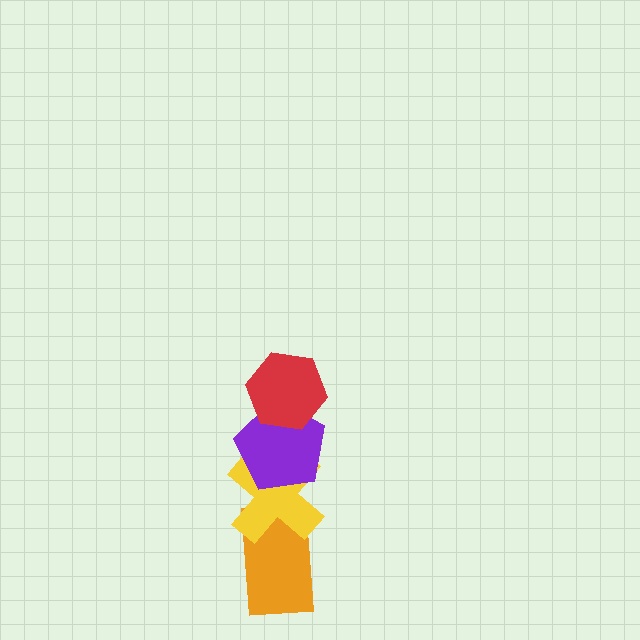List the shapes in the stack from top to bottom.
From top to bottom: the red hexagon, the purple pentagon, the yellow cross, the orange rectangle.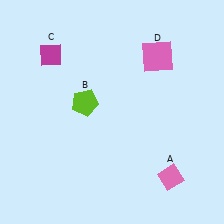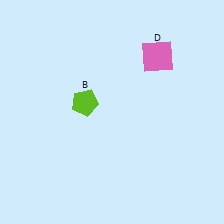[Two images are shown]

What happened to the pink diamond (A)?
The pink diamond (A) was removed in Image 2. It was in the bottom-right area of Image 1.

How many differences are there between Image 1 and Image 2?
There are 2 differences between the two images.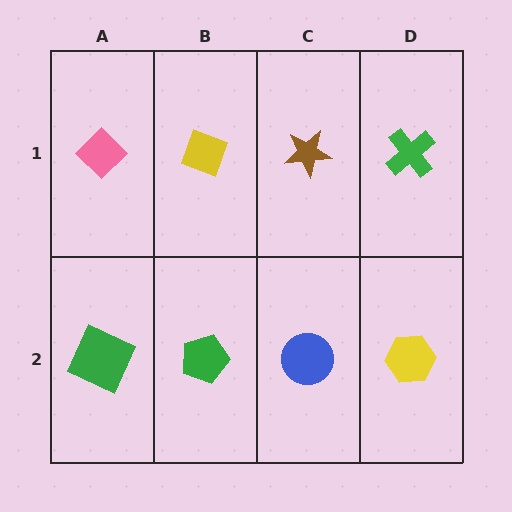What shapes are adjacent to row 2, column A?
A pink diamond (row 1, column A), a green pentagon (row 2, column B).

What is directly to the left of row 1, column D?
A brown star.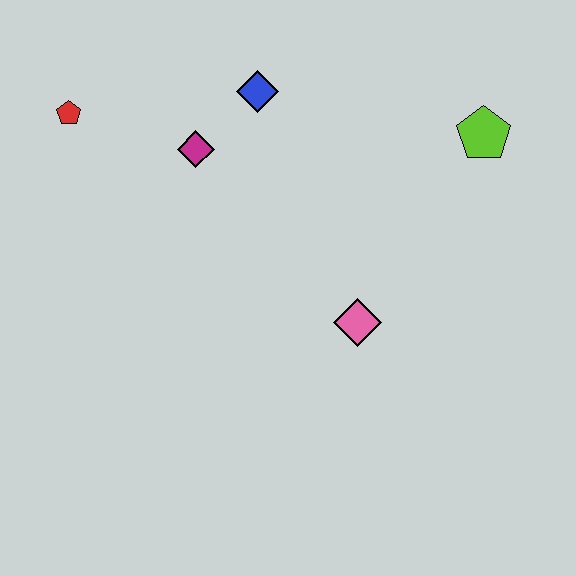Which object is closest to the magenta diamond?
The blue diamond is closest to the magenta diamond.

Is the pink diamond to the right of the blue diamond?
Yes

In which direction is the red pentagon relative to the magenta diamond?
The red pentagon is to the left of the magenta diamond.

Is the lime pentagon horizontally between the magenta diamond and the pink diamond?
No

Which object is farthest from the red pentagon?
The lime pentagon is farthest from the red pentagon.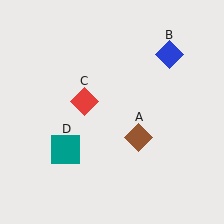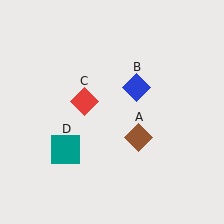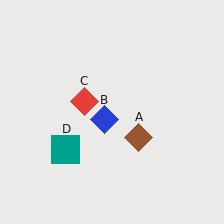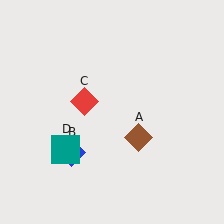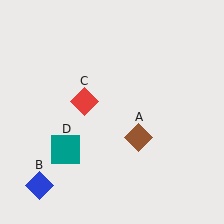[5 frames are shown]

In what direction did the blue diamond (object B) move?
The blue diamond (object B) moved down and to the left.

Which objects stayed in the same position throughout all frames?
Brown diamond (object A) and red diamond (object C) and teal square (object D) remained stationary.